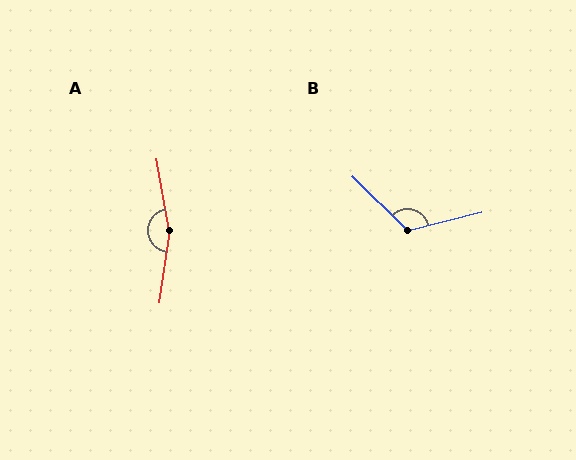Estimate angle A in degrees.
Approximately 162 degrees.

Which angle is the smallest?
B, at approximately 121 degrees.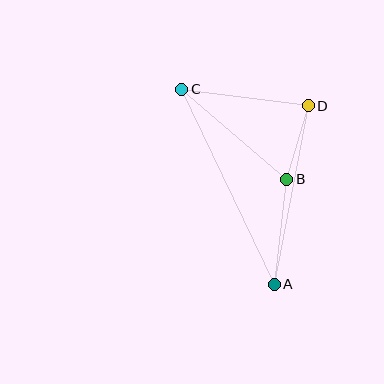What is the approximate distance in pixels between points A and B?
The distance between A and B is approximately 105 pixels.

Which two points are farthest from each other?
Points A and C are farthest from each other.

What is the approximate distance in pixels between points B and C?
The distance between B and C is approximately 138 pixels.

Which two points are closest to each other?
Points B and D are closest to each other.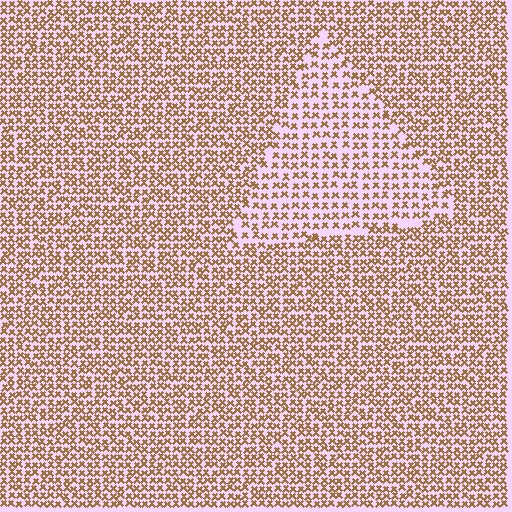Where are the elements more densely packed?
The elements are more densely packed outside the triangle boundary.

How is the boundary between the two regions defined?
The boundary is defined by a change in element density (approximately 1.6x ratio). All elements are the same color, size, and shape.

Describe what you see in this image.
The image contains small brown elements arranged at two different densities. A triangle-shaped region is visible where the elements are less densely packed than the surrounding area.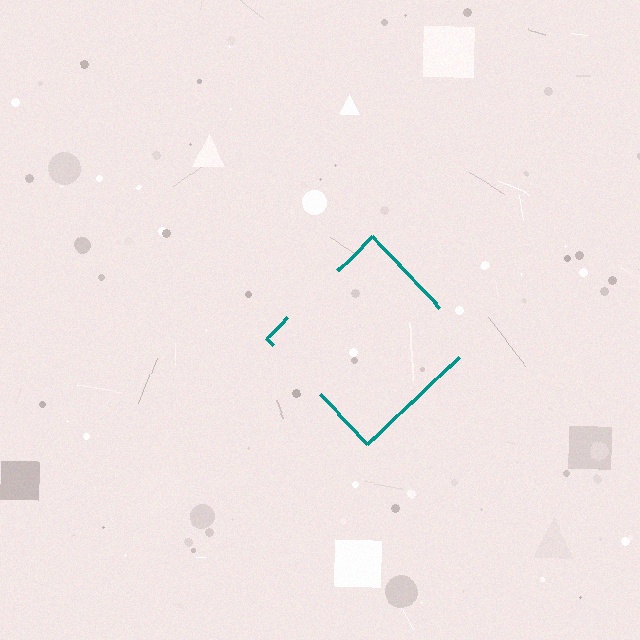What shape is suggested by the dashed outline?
The dashed outline suggests a diamond.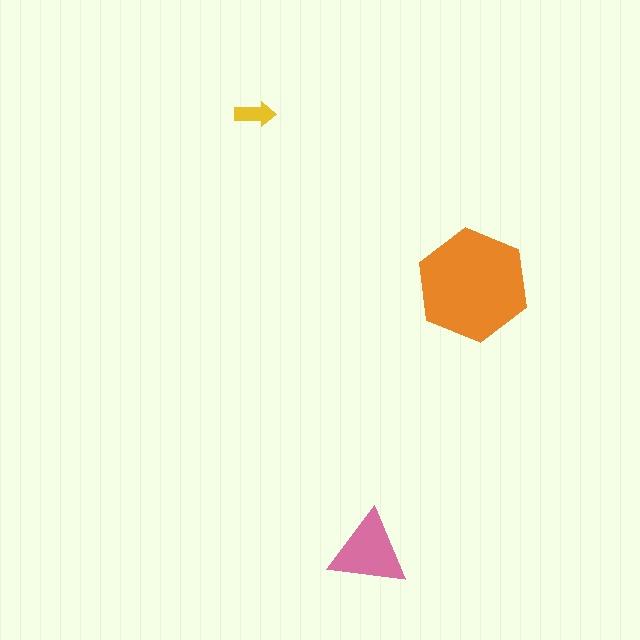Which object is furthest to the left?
The yellow arrow is leftmost.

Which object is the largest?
The orange hexagon.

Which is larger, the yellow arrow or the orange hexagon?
The orange hexagon.